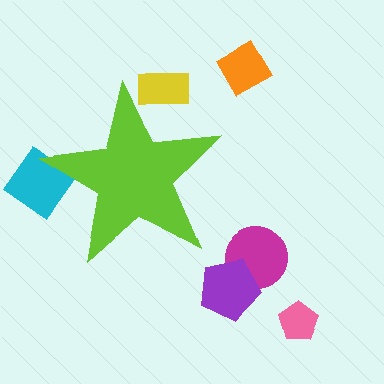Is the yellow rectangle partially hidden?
Yes, the yellow rectangle is partially hidden behind the lime star.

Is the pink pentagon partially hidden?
No, the pink pentagon is fully visible.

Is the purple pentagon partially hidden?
No, the purple pentagon is fully visible.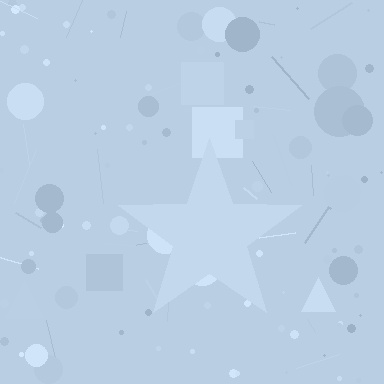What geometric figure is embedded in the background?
A star is embedded in the background.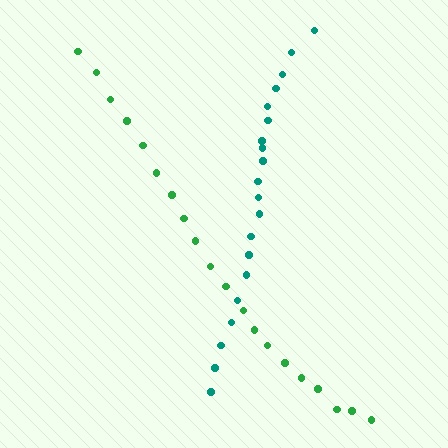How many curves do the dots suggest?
There are 2 distinct paths.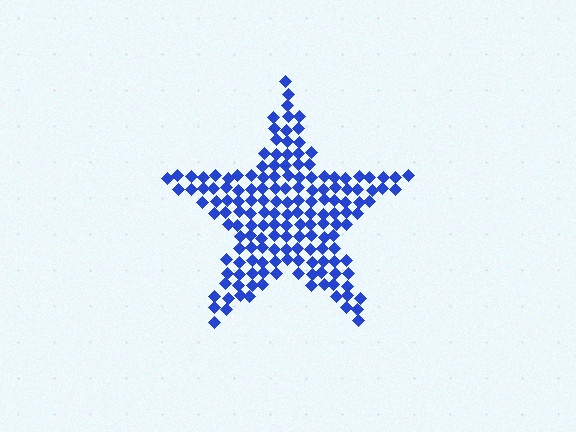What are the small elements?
The small elements are diamonds.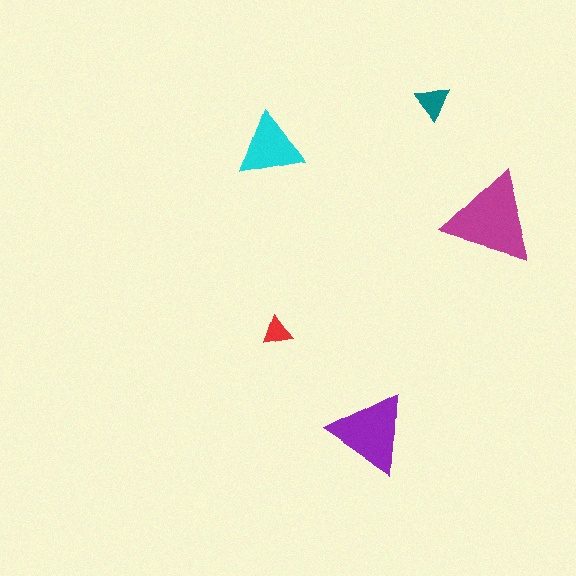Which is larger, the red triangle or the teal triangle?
The teal one.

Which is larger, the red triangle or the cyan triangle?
The cyan one.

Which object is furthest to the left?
The cyan triangle is leftmost.